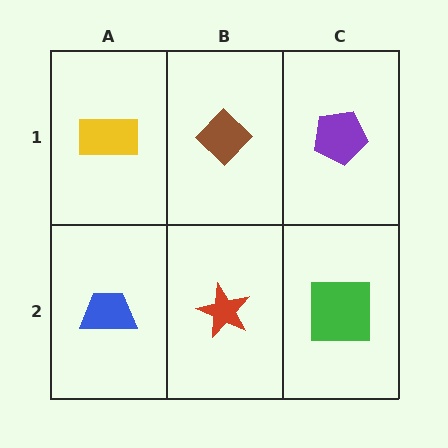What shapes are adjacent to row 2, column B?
A brown diamond (row 1, column B), a blue trapezoid (row 2, column A), a green square (row 2, column C).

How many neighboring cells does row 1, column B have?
3.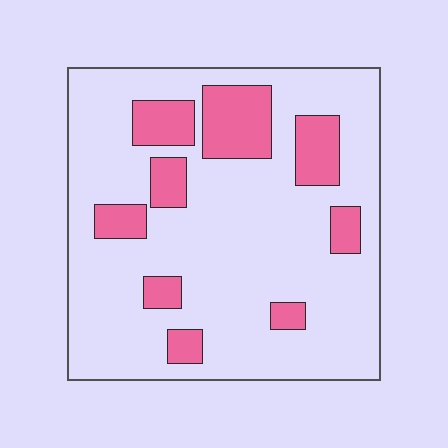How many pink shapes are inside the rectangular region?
9.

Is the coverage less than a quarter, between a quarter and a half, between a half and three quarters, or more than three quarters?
Less than a quarter.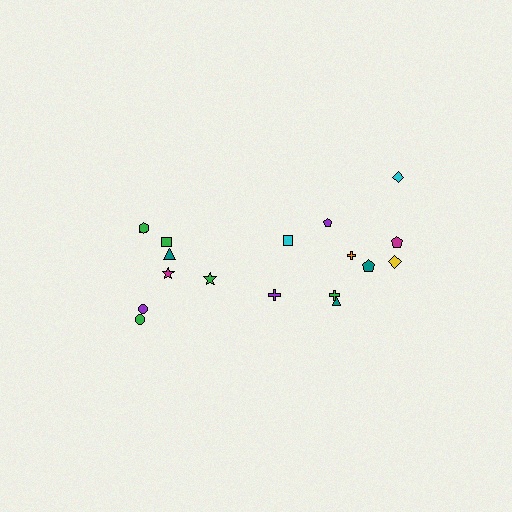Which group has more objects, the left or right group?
The right group.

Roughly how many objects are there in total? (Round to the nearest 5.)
Roughly 20 objects in total.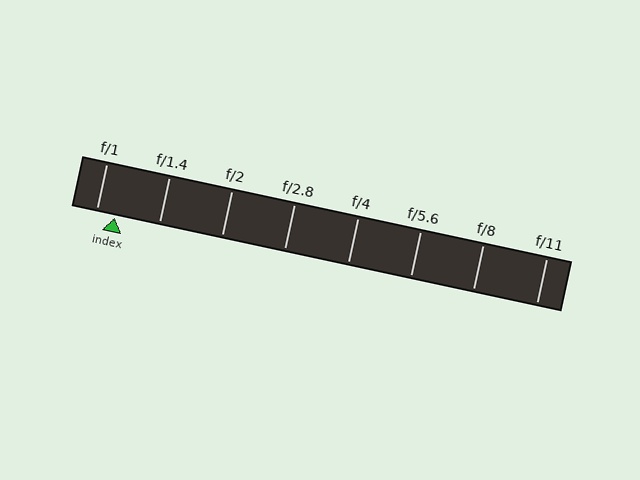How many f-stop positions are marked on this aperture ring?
There are 8 f-stop positions marked.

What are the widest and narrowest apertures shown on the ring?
The widest aperture shown is f/1 and the narrowest is f/11.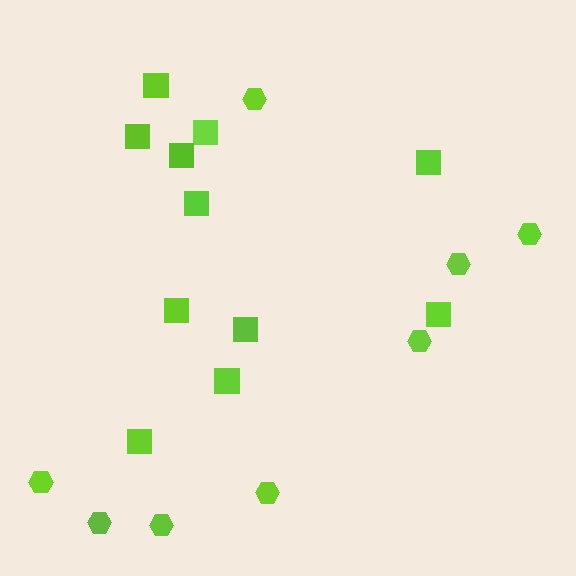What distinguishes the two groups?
There are 2 groups: one group of hexagons (8) and one group of squares (11).